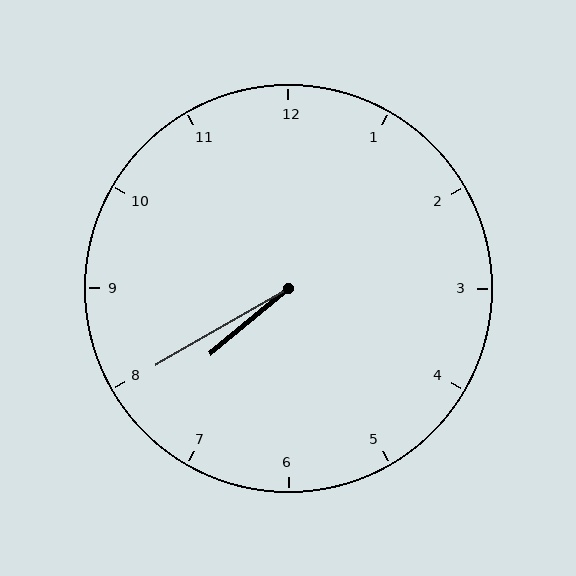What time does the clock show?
7:40.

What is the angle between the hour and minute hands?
Approximately 10 degrees.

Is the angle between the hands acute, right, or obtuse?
It is acute.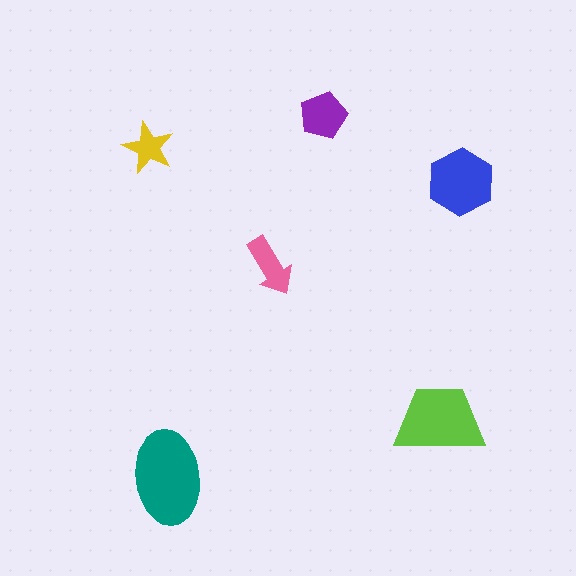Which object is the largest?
The teal ellipse.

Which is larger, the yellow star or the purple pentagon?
The purple pentagon.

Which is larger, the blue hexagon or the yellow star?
The blue hexagon.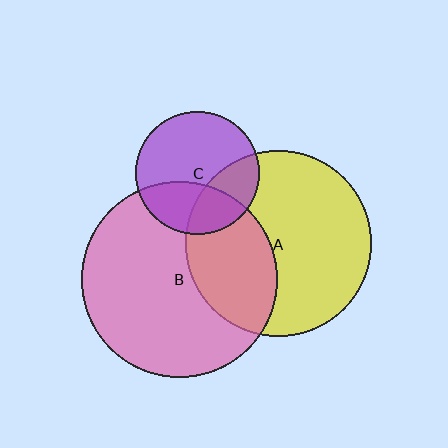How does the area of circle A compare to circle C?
Approximately 2.3 times.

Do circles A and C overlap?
Yes.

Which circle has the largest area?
Circle B (pink).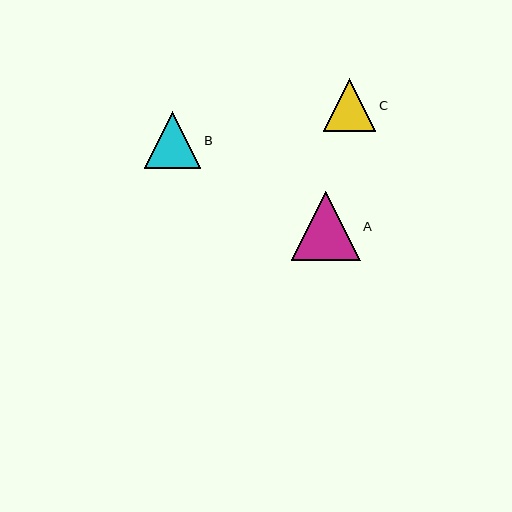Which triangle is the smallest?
Triangle C is the smallest with a size of approximately 52 pixels.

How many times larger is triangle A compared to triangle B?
Triangle A is approximately 1.2 times the size of triangle B.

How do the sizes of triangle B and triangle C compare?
Triangle B and triangle C are approximately the same size.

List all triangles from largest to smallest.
From largest to smallest: A, B, C.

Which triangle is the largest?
Triangle A is the largest with a size of approximately 69 pixels.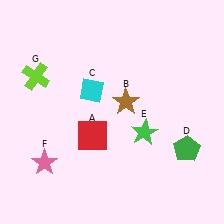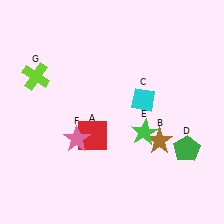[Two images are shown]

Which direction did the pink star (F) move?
The pink star (F) moved right.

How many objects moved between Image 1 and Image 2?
3 objects moved between the two images.